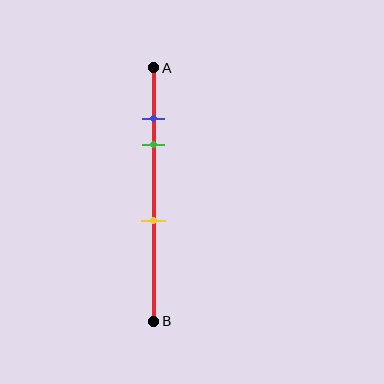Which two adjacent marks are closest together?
The blue and green marks are the closest adjacent pair.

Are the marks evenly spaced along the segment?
No, the marks are not evenly spaced.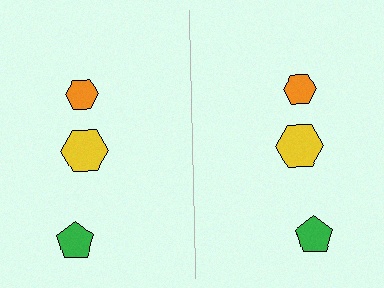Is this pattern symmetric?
Yes, this pattern has bilateral (reflection) symmetry.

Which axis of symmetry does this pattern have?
The pattern has a vertical axis of symmetry running through the center of the image.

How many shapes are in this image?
There are 6 shapes in this image.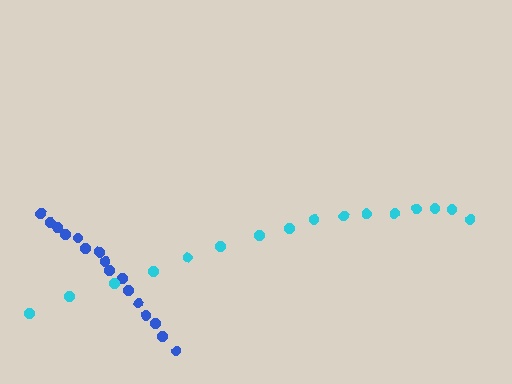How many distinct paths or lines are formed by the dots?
There are 2 distinct paths.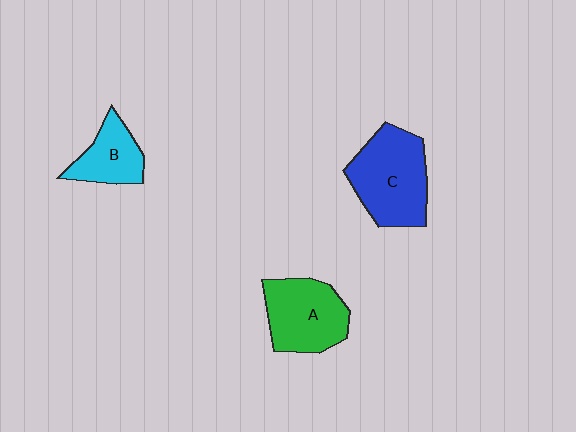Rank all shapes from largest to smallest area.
From largest to smallest: C (blue), A (green), B (cyan).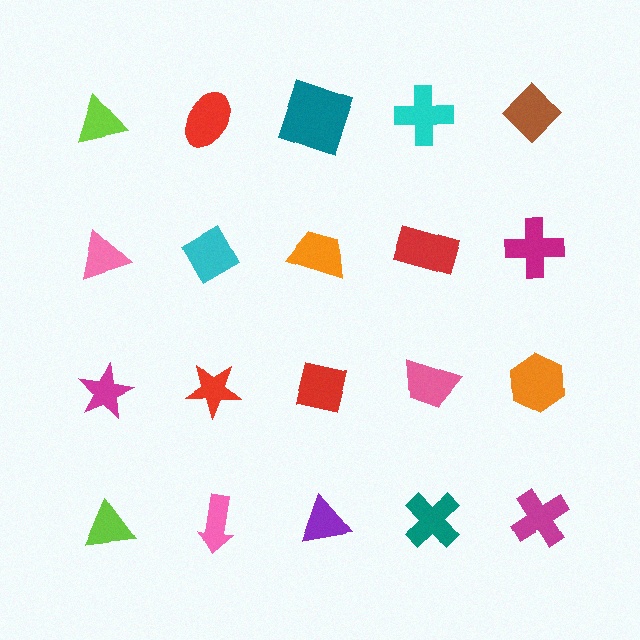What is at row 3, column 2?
A red star.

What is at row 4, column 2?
A pink arrow.